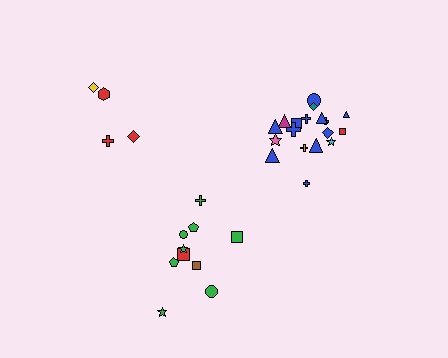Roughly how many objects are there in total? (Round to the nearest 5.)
Roughly 30 objects in total.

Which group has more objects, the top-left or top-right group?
The top-right group.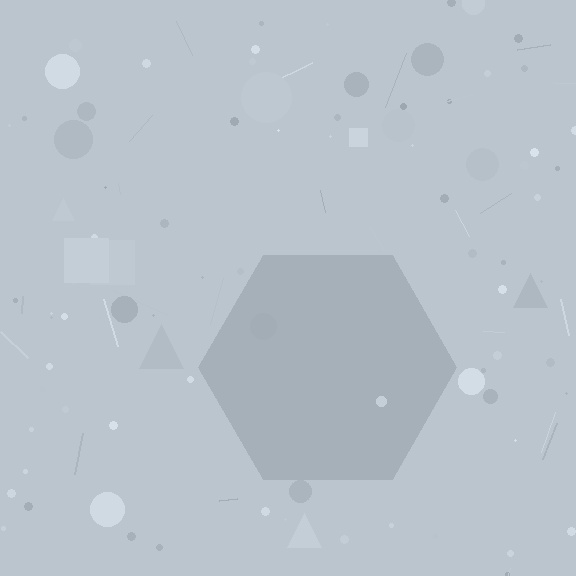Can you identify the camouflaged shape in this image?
The camouflaged shape is a hexagon.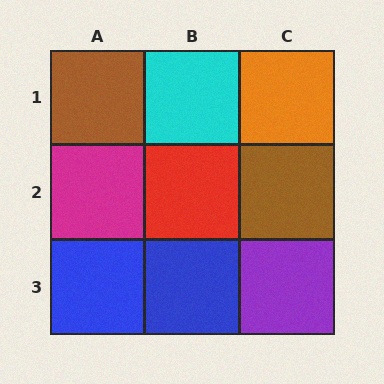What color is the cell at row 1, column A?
Brown.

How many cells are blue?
2 cells are blue.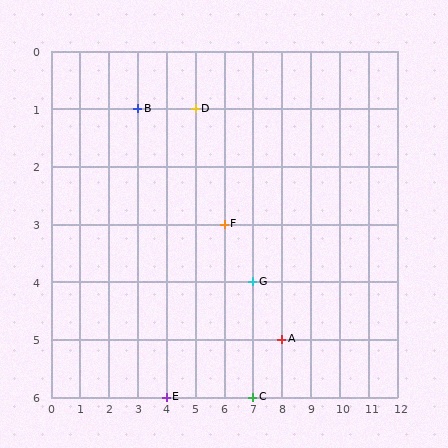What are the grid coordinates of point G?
Point G is at grid coordinates (7, 4).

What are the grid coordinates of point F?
Point F is at grid coordinates (6, 3).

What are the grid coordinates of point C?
Point C is at grid coordinates (7, 6).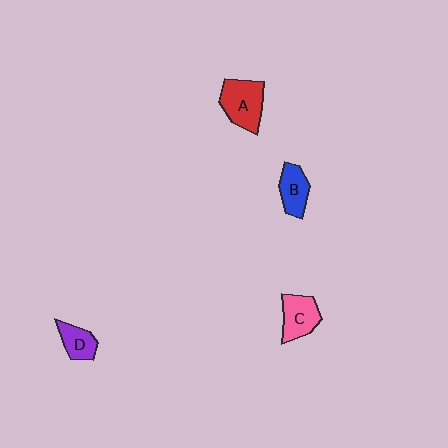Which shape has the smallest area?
Shape D (purple).